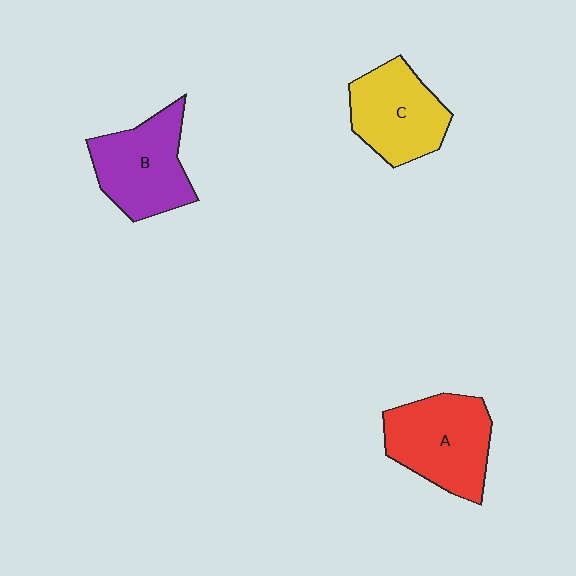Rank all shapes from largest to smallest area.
From largest to smallest: A (red), B (purple), C (yellow).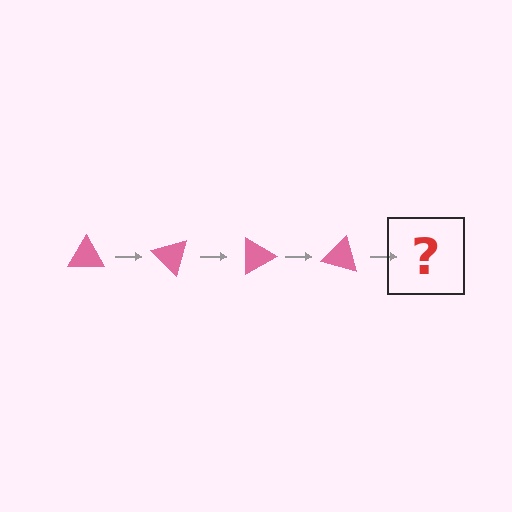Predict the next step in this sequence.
The next step is a pink triangle rotated 180 degrees.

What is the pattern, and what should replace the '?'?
The pattern is that the triangle rotates 45 degrees each step. The '?' should be a pink triangle rotated 180 degrees.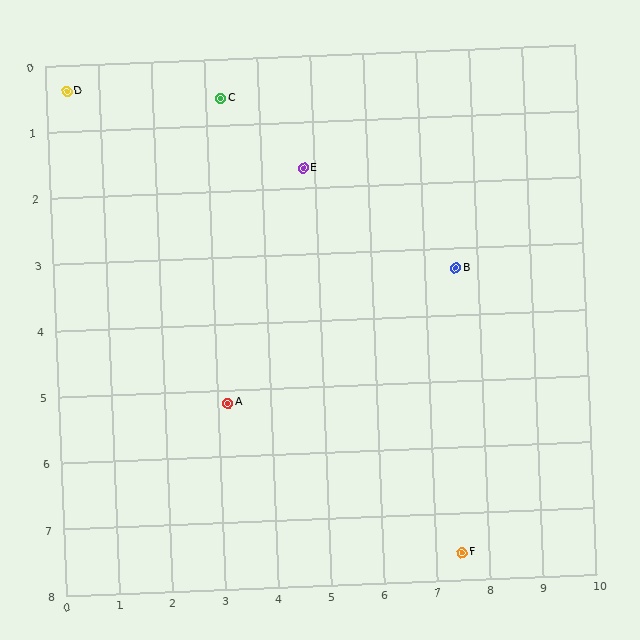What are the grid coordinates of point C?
Point C is at approximately (3.3, 0.6).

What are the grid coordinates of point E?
Point E is at approximately (4.8, 1.7).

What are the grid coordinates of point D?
Point D is at approximately (0.4, 0.4).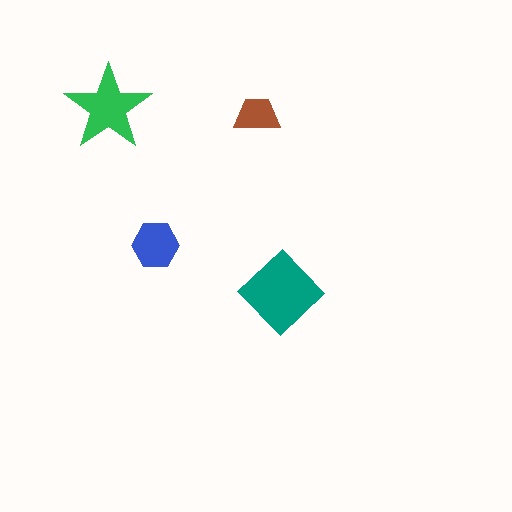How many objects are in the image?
There are 4 objects in the image.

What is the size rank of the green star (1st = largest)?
2nd.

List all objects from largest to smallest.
The teal diamond, the green star, the blue hexagon, the brown trapezoid.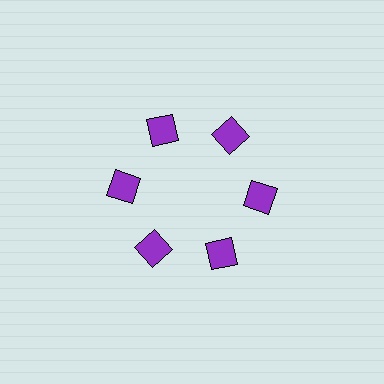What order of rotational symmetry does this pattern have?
This pattern has 6-fold rotational symmetry.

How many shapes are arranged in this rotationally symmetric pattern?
There are 6 shapes, arranged in 6 groups of 1.